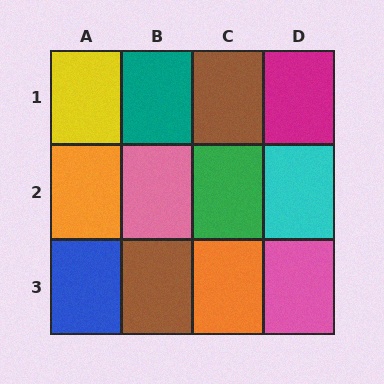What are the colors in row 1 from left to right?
Yellow, teal, brown, magenta.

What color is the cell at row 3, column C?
Orange.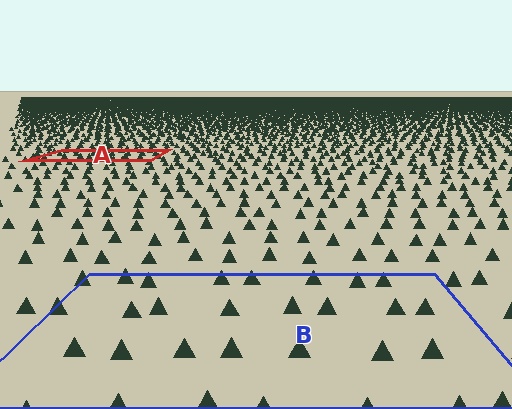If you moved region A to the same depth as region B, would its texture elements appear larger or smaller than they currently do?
They would appear larger. At a closer depth, the same texture elements are projected at a bigger on-screen size.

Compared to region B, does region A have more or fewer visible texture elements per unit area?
Region A has more texture elements per unit area — they are packed more densely because it is farther away.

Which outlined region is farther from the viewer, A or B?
Region A is farther from the viewer — the texture elements inside it appear smaller and more densely packed.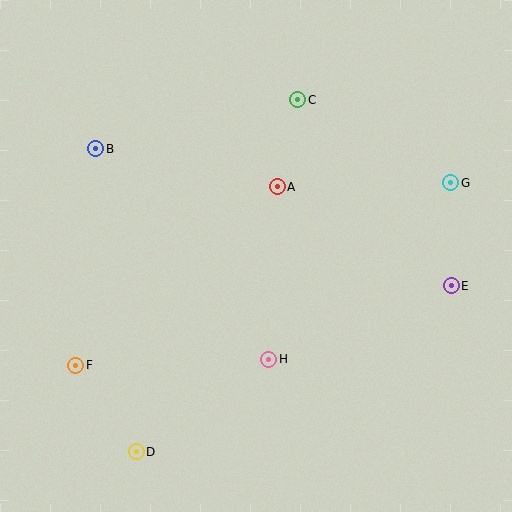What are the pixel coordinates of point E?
Point E is at (451, 286).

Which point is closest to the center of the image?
Point A at (277, 187) is closest to the center.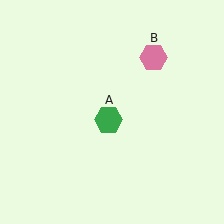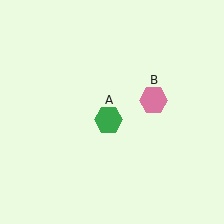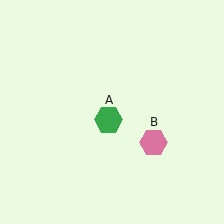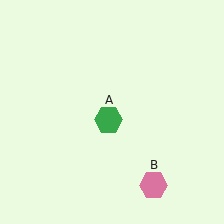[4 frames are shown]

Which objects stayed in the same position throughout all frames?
Green hexagon (object A) remained stationary.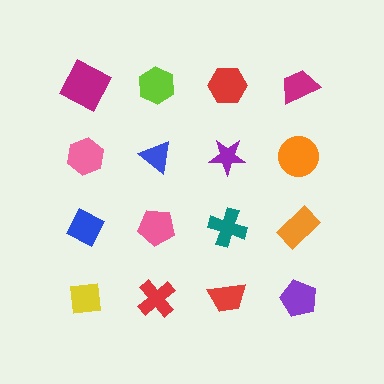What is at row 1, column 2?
A lime hexagon.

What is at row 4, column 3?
A red trapezoid.